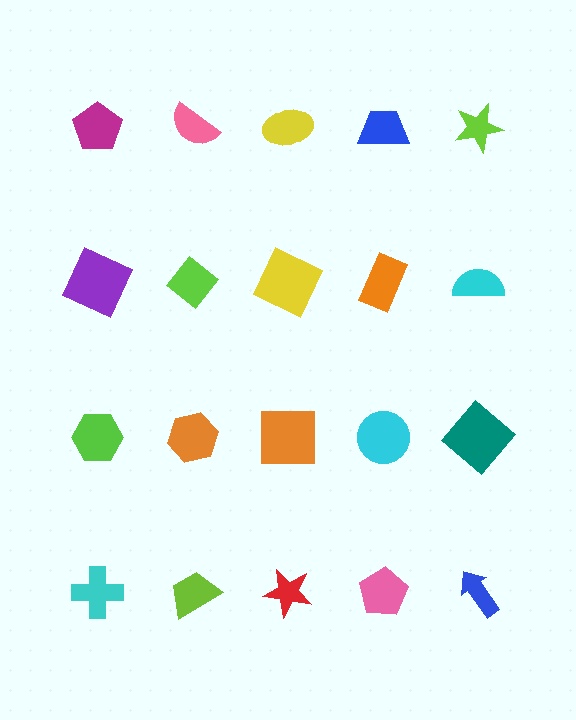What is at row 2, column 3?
A yellow square.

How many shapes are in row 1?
5 shapes.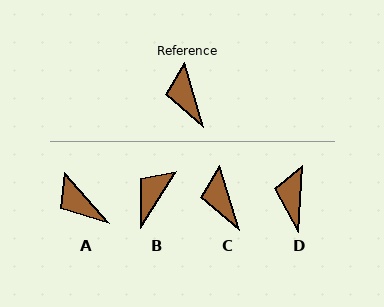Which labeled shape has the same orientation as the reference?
C.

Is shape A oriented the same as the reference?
No, it is off by about 25 degrees.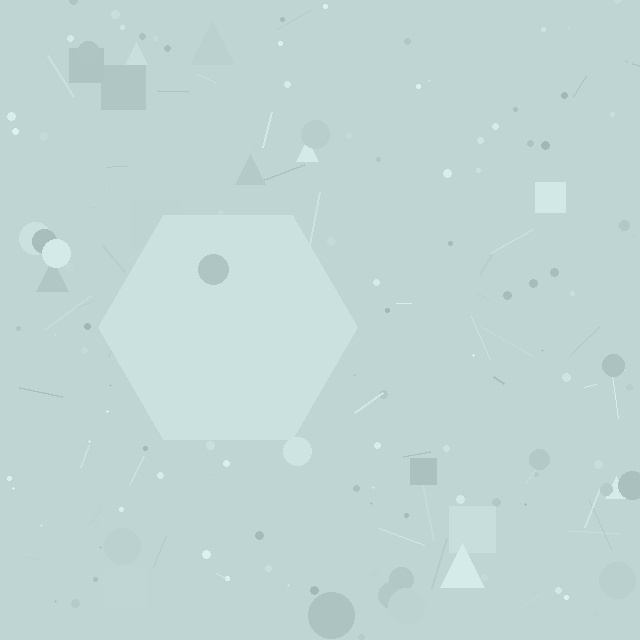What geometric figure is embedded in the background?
A hexagon is embedded in the background.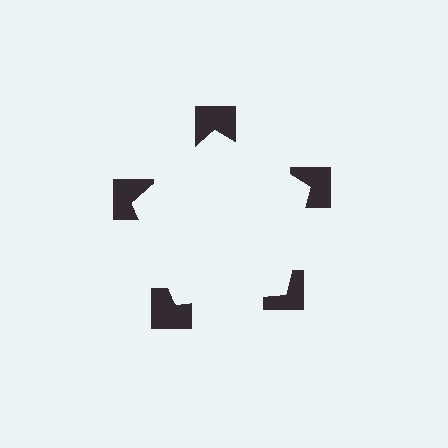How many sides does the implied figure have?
5 sides.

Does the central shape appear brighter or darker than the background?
It typically appears slightly brighter than the background, even though no actual brightness change is drawn.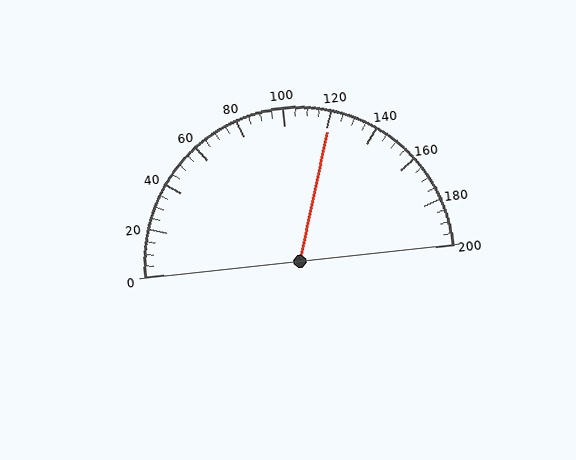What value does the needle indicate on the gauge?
The needle indicates approximately 120.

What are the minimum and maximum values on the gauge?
The gauge ranges from 0 to 200.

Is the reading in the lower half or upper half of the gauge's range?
The reading is in the upper half of the range (0 to 200).